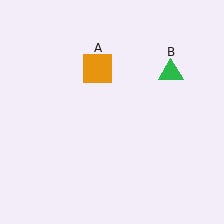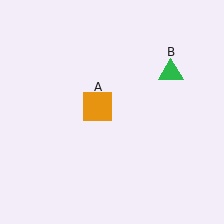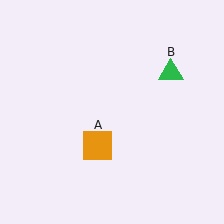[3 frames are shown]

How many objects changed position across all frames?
1 object changed position: orange square (object A).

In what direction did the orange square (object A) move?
The orange square (object A) moved down.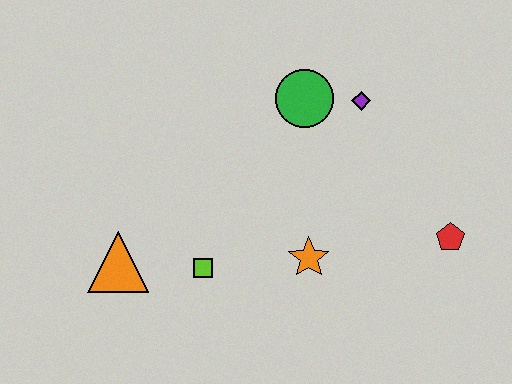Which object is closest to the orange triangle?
The lime square is closest to the orange triangle.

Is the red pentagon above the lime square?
Yes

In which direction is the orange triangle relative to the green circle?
The orange triangle is to the left of the green circle.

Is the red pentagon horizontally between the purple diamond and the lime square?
No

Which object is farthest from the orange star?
The orange triangle is farthest from the orange star.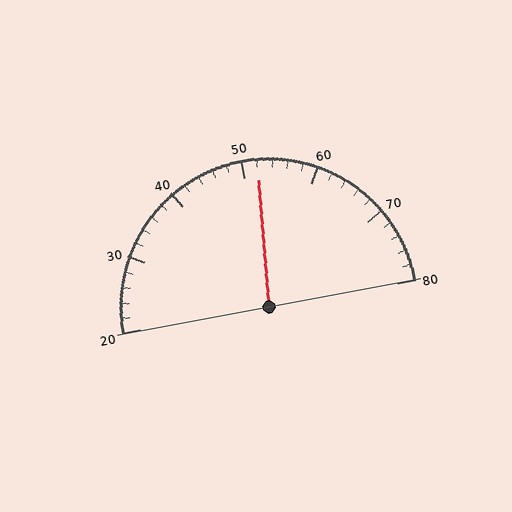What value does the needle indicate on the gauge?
The needle indicates approximately 52.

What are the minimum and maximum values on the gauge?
The gauge ranges from 20 to 80.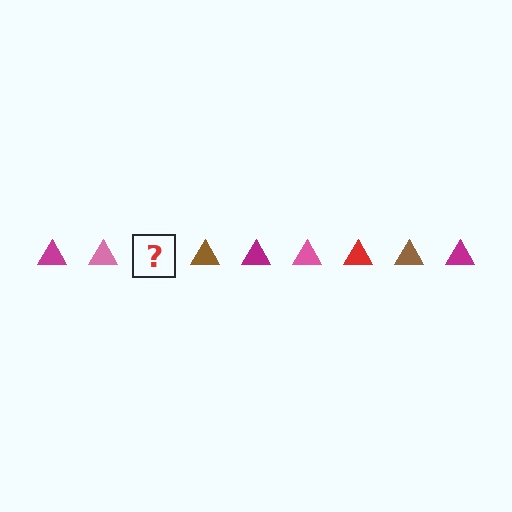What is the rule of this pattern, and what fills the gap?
The rule is that the pattern cycles through magenta, pink, red, brown triangles. The gap should be filled with a red triangle.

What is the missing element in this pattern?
The missing element is a red triangle.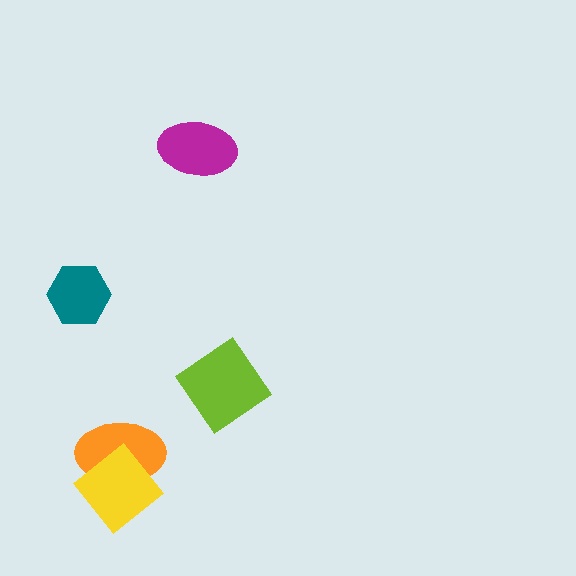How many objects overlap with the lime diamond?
0 objects overlap with the lime diamond.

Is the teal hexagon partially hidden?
No, no other shape covers it.